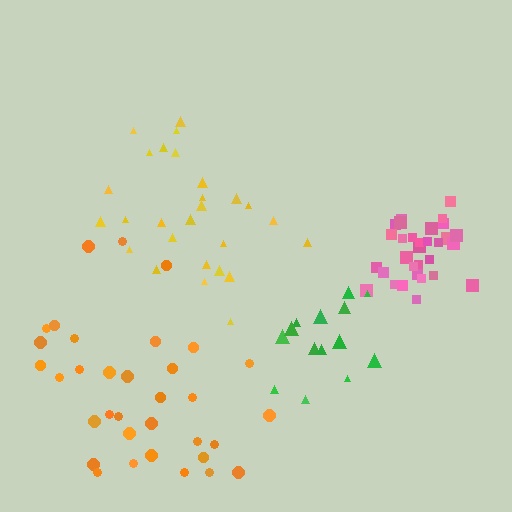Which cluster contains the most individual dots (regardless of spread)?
Orange (34).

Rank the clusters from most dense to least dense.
pink, green, orange, yellow.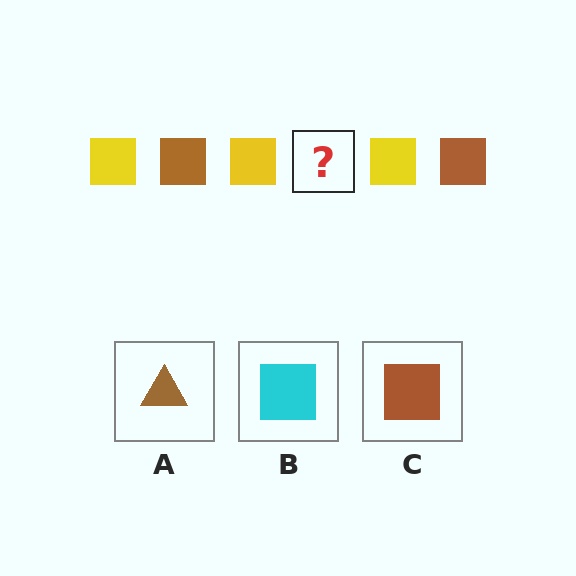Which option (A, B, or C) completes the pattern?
C.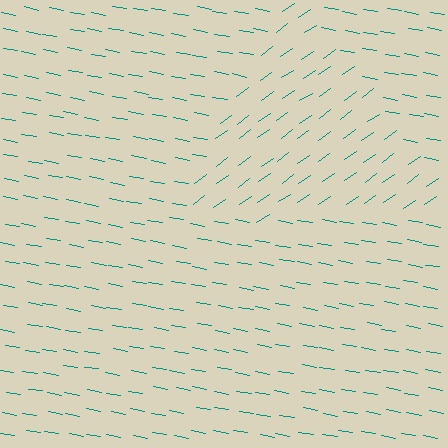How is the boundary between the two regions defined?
The boundary is defined purely by a change in line orientation (approximately 45 degrees difference). All lines are the same color and thickness.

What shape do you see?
I see a triangle.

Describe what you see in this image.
The image is filled with small teal line segments. A triangle region in the image has lines oriented differently from the surrounding lines, creating a visible texture boundary.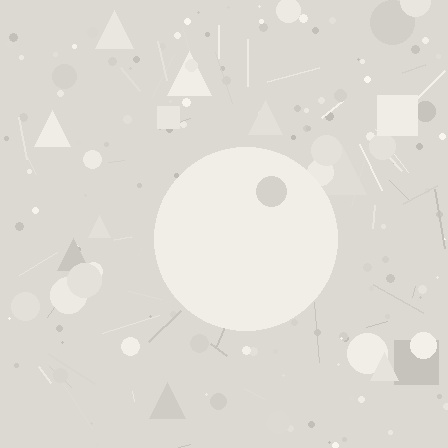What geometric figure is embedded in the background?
A circle is embedded in the background.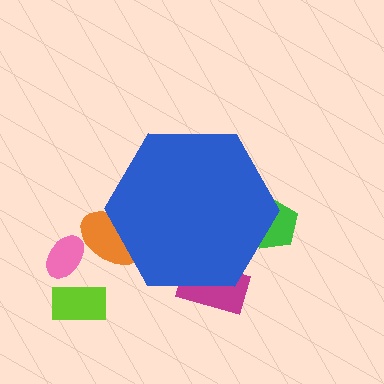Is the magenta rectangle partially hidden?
Yes, the magenta rectangle is partially hidden behind the blue hexagon.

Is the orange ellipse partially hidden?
Yes, the orange ellipse is partially hidden behind the blue hexagon.